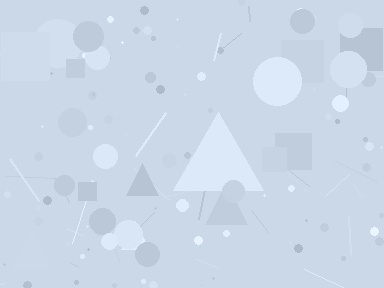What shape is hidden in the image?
A triangle is hidden in the image.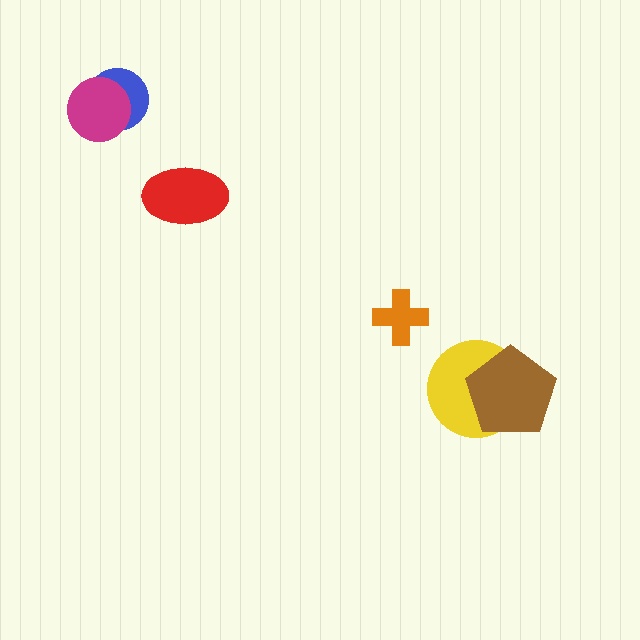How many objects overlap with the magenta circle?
1 object overlaps with the magenta circle.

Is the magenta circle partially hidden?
No, no other shape covers it.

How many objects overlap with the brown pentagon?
1 object overlaps with the brown pentagon.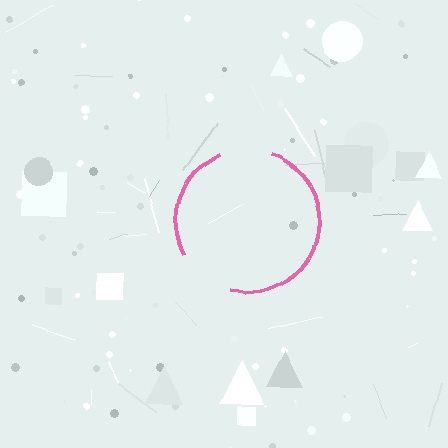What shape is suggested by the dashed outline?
The dashed outline suggests a circle.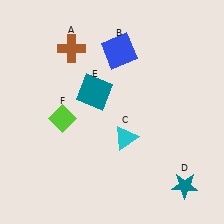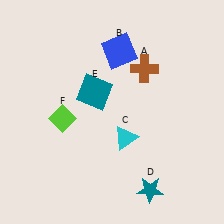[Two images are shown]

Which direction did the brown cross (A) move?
The brown cross (A) moved right.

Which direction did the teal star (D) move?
The teal star (D) moved left.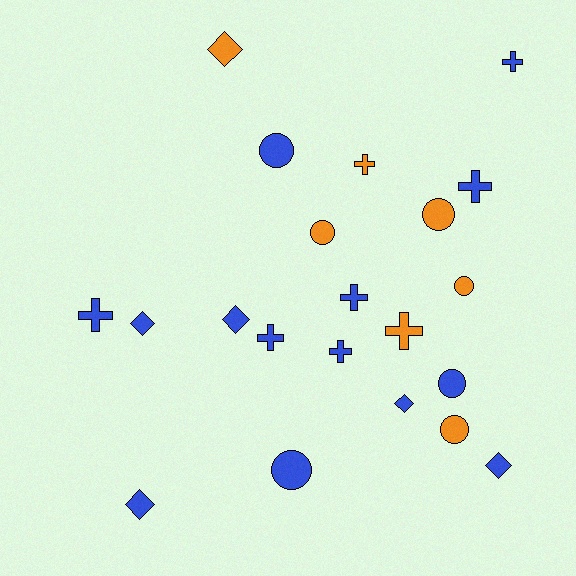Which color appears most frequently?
Blue, with 14 objects.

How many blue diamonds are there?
There are 5 blue diamonds.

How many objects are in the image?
There are 21 objects.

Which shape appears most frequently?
Cross, with 8 objects.